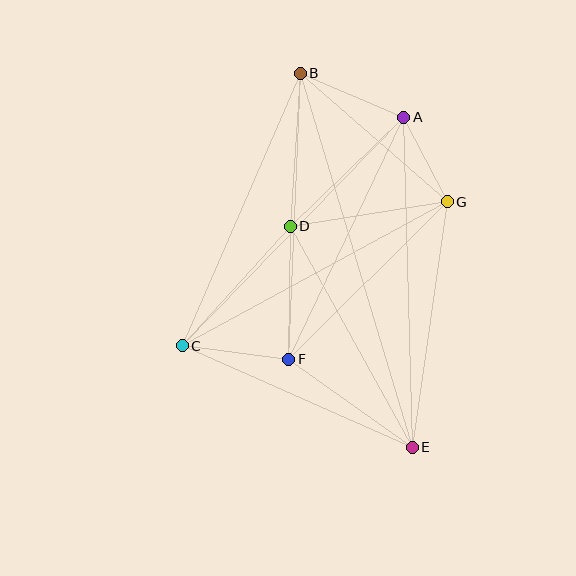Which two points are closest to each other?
Points A and G are closest to each other.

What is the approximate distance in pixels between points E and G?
The distance between E and G is approximately 248 pixels.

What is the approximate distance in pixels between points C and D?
The distance between C and D is approximately 161 pixels.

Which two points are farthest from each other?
Points B and E are farthest from each other.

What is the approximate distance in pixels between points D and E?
The distance between D and E is approximately 252 pixels.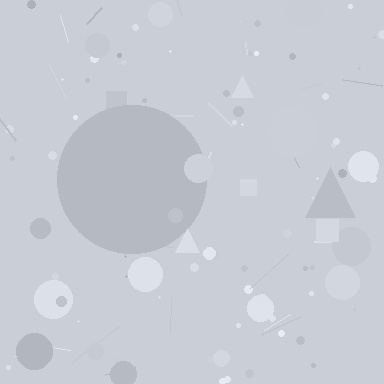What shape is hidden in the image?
A circle is hidden in the image.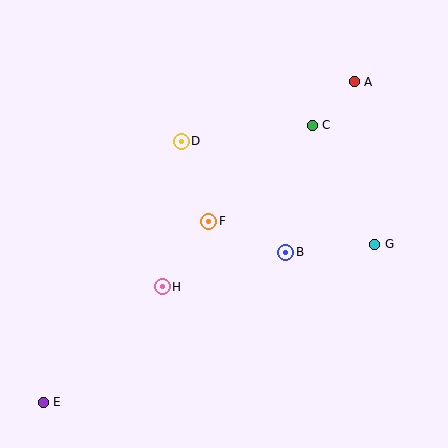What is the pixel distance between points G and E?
The distance between G and E is 367 pixels.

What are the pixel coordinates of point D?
Point D is at (181, 142).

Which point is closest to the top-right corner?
Point A is closest to the top-right corner.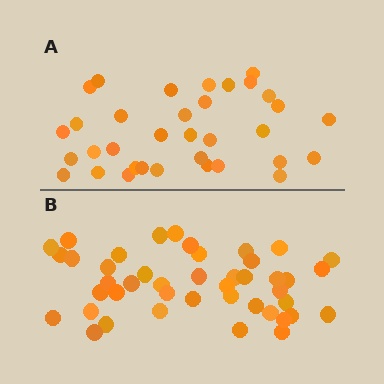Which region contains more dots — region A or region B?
Region B (the bottom region) has more dots.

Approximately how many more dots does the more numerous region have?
Region B has roughly 10 or so more dots than region A.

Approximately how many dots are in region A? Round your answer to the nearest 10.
About 30 dots. (The exact count is 34, which rounds to 30.)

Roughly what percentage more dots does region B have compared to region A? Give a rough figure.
About 30% more.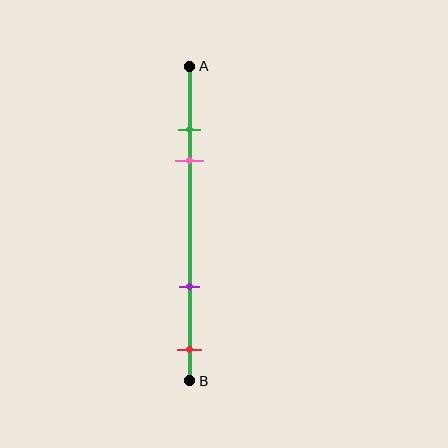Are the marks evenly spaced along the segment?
No, the marks are not evenly spaced.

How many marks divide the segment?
There are 4 marks dividing the segment.